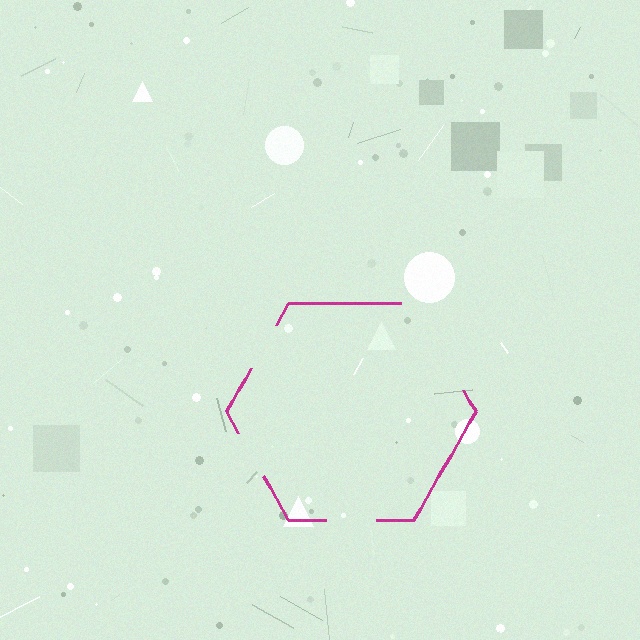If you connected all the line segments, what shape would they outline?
They would outline a hexagon.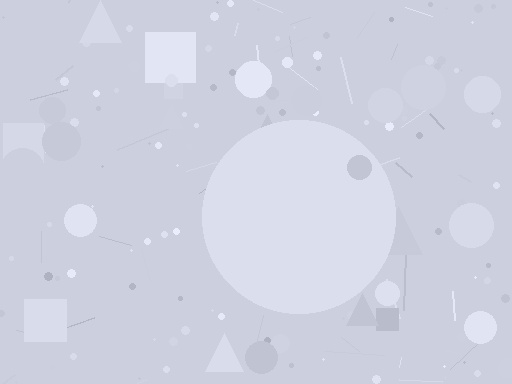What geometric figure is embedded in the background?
A circle is embedded in the background.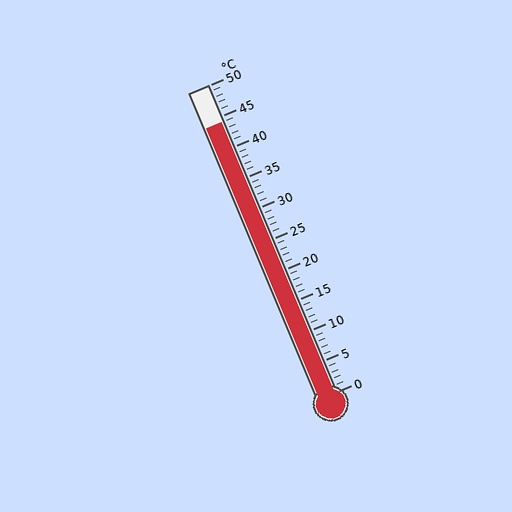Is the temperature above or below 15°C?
The temperature is above 15°C.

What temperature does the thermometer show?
The thermometer shows approximately 44°C.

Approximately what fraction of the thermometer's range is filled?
The thermometer is filled to approximately 90% of its range.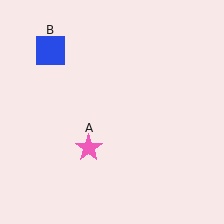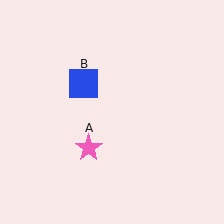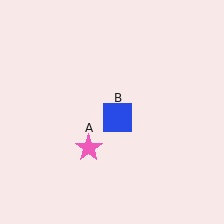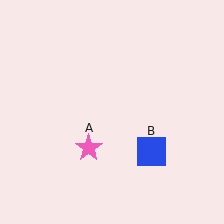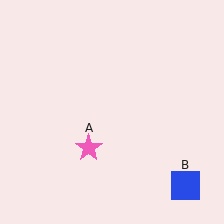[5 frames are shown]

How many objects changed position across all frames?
1 object changed position: blue square (object B).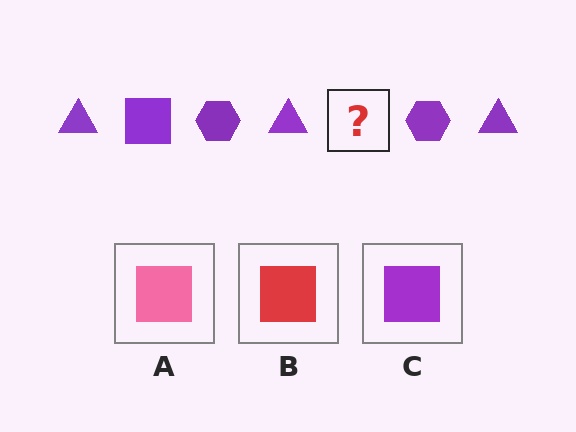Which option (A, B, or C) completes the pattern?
C.